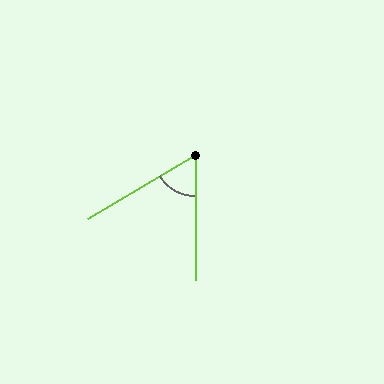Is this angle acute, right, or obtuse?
It is acute.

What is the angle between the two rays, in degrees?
Approximately 59 degrees.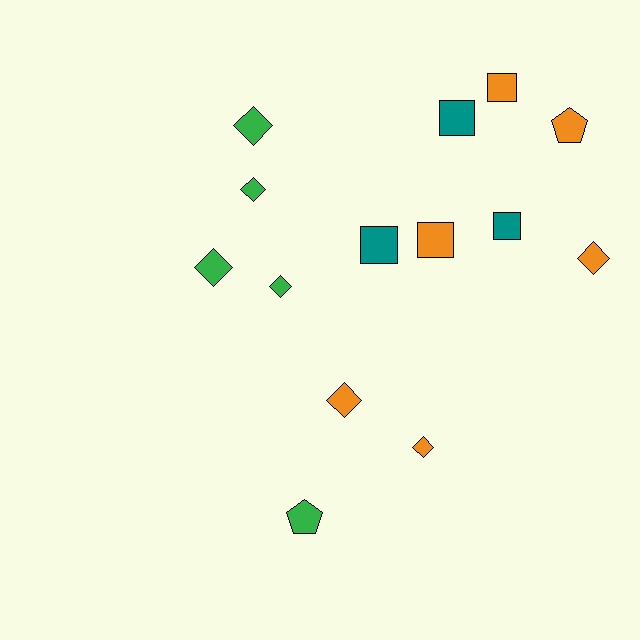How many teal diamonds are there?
There are no teal diamonds.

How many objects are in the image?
There are 14 objects.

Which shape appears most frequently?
Diamond, with 7 objects.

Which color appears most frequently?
Orange, with 6 objects.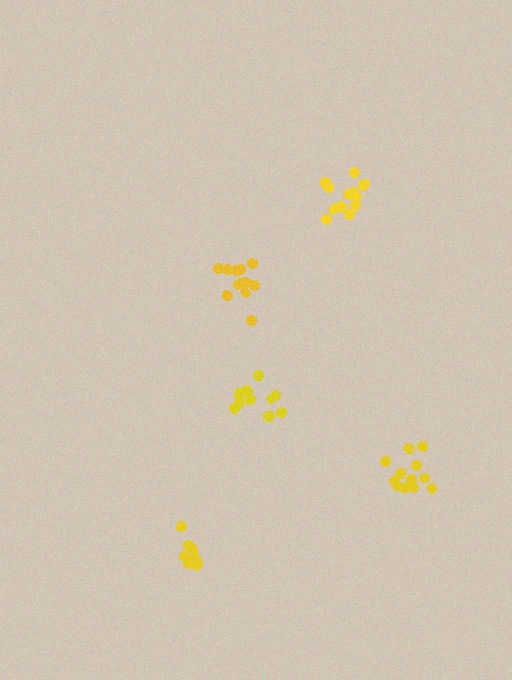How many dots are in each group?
Group 1: 12 dots, Group 2: 11 dots, Group 3: 12 dots, Group 4: 9 dots, Group 5: 13 dots (57 total).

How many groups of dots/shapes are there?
There are 5 groups.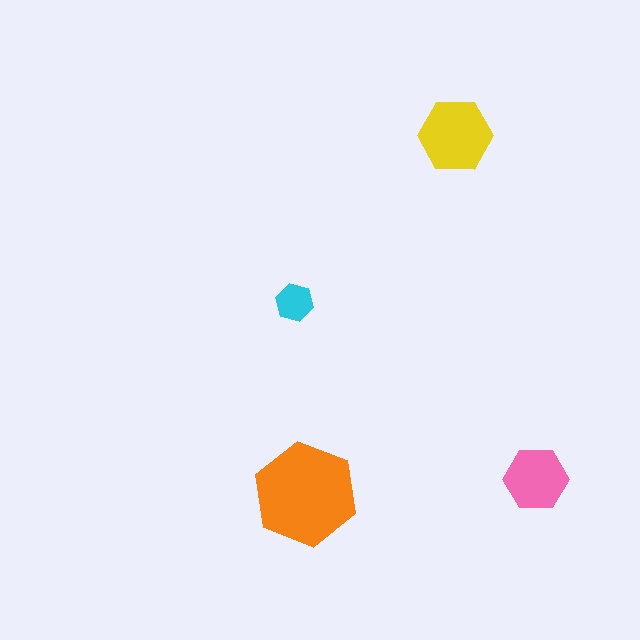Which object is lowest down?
The orange hexagon is bottommost.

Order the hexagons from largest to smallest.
the orange one, the yellow one, the pink one, the cyan one.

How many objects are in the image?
There are 4 objects in the image.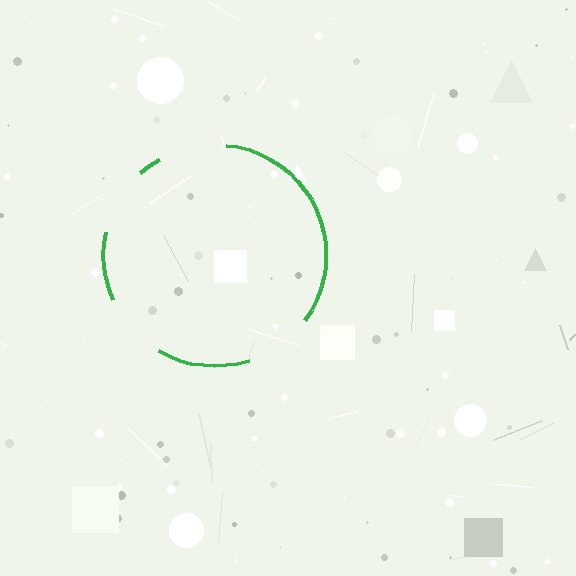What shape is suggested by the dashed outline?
The dashed outline suggests a circle.